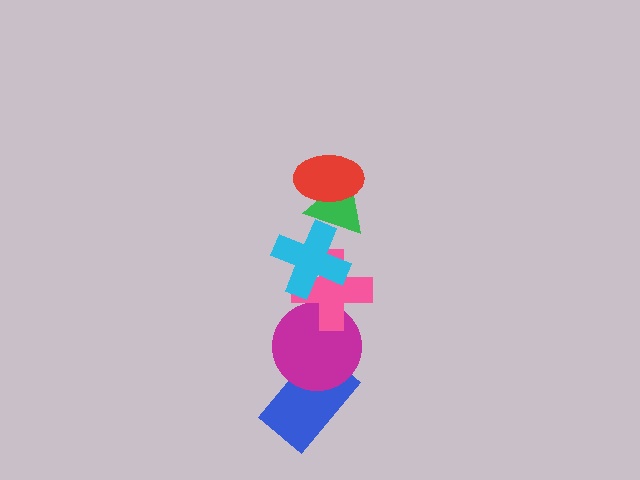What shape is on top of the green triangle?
The red ellipse is on top of the green triangle.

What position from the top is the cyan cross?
The cyan cross is 3rd from the top.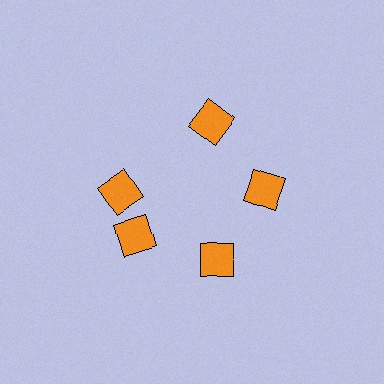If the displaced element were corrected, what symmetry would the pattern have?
It would have 5-fold rotational symmetry — the pattern would map onto itself every 72 degrees.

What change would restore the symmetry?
The symmetry would be restored by rotating it back into even spacing with its neighbors so that all 5 diamonds sit at equal angles and equal distance from the center.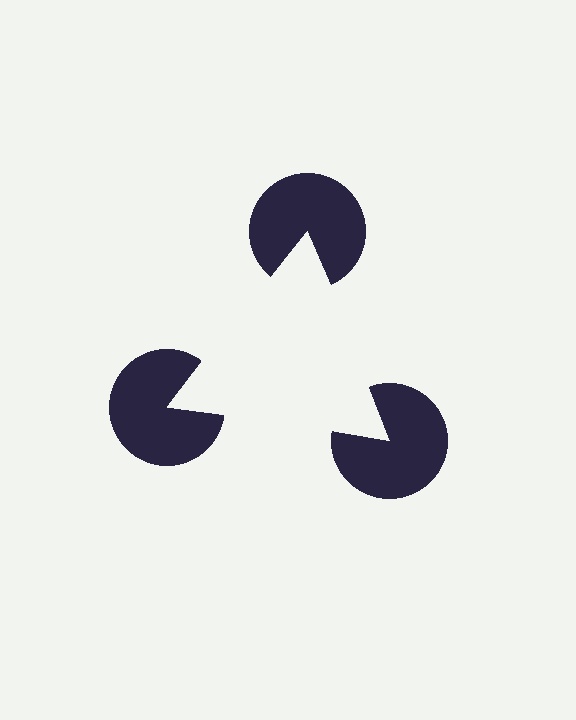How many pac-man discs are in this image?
There are 3 — one at each vertex of the illusory triangle.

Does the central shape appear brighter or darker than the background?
It typically appears slightly brighter than the background, even though no actual brightness change is drawn.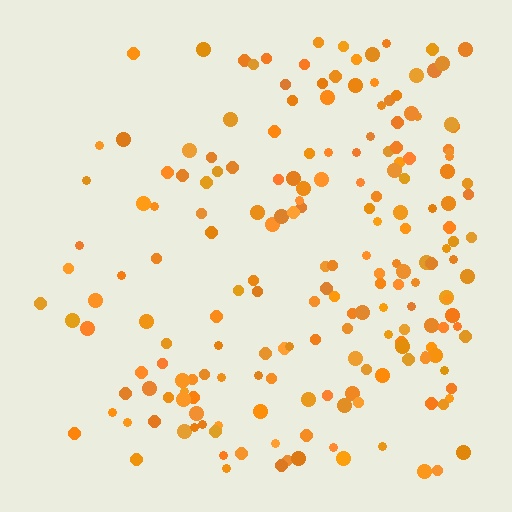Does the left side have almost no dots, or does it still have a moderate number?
Still a moderate number, just noticeably fewer than the right.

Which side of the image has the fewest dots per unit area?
The left.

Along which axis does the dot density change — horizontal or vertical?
Horizontal.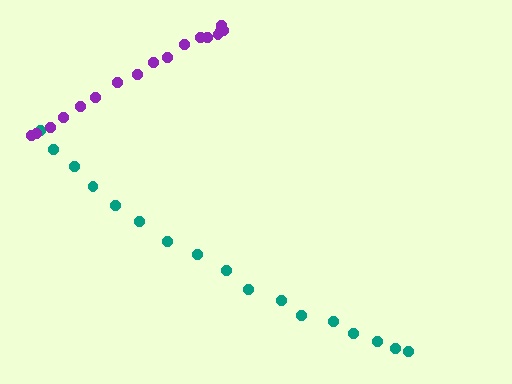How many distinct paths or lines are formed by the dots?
There are 2 distinct paths.